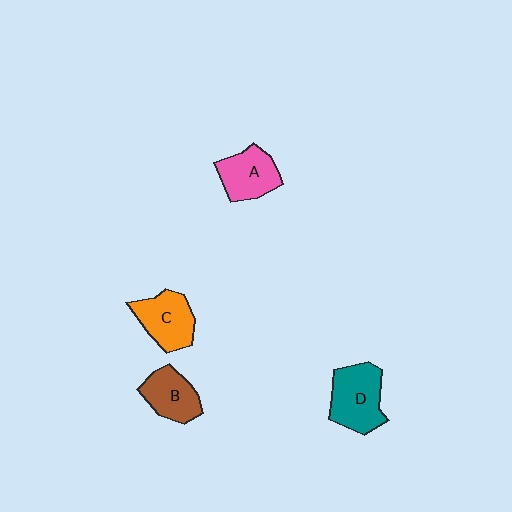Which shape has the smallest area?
Shape B (brown).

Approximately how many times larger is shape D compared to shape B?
Approximately 1.3 times.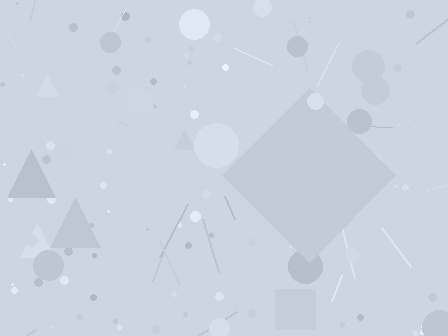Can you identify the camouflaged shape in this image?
The camouflaged shape is a diamond.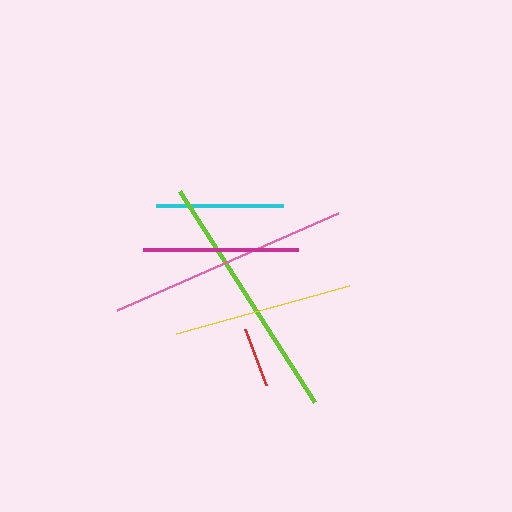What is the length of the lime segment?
The lime segment is approximately 250 pixels long.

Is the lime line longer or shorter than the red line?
The lime line is longer than the red line.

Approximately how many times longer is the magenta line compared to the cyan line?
The magenta line is approximately 1.2 times the length of the cyan line.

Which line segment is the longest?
The lime line is the longest at approximately 250 pixels.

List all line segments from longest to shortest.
From longest to shortest: lime, pink, yellow, magenta, cyan, red.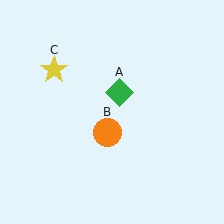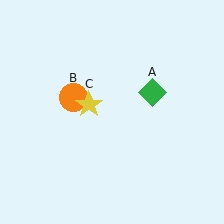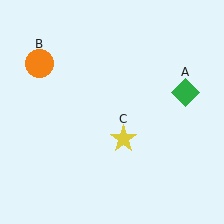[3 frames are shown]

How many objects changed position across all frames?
3 objects changed position: green diamond (object A), orange circle (object B), yellow star (object C).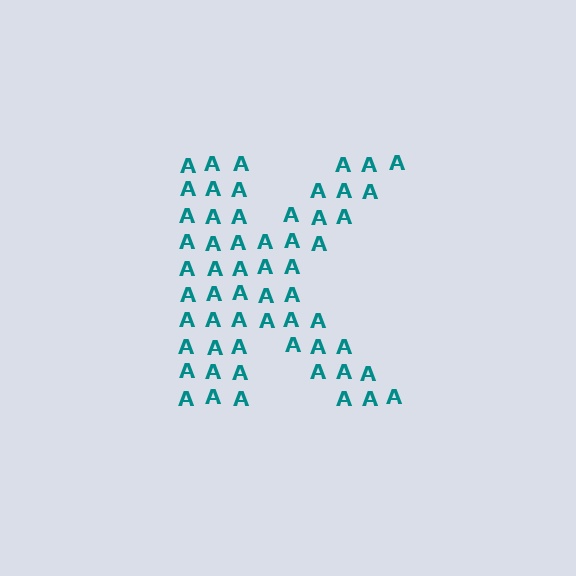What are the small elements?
The small elements are letter A's.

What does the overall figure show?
The overall figure shows the letter K.